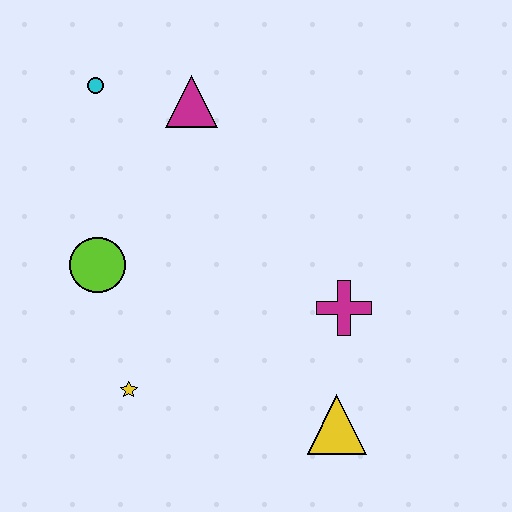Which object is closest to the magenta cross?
The yellow triangle is closest to the magenta cross.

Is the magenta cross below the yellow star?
No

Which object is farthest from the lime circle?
The yellow triangle is farthest from the lime circle.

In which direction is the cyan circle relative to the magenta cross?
The cyan circle is to the left of the magenta cross.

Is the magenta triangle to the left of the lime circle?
No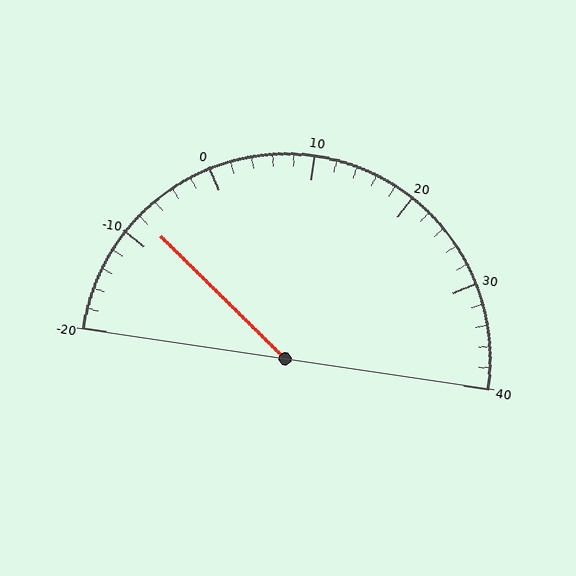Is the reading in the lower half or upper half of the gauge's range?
The reading is in the lower half of the range (-20 to 40).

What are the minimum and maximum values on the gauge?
The gauge ranges from -20 to 40.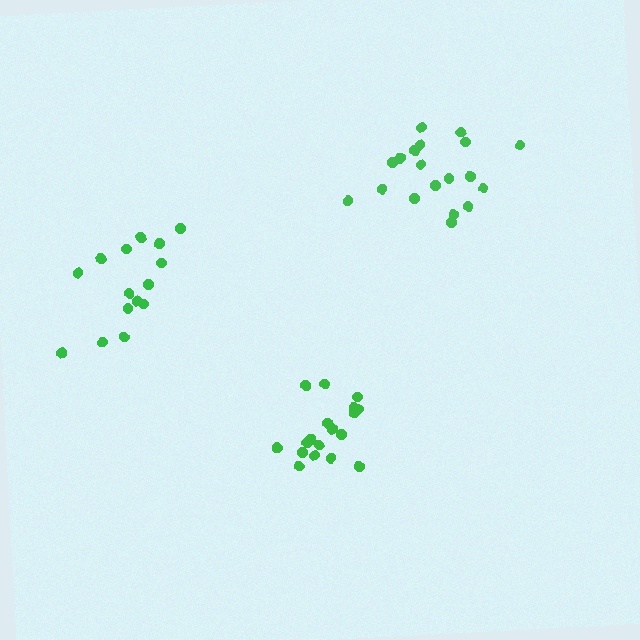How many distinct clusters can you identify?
There are 3 distinct clusters.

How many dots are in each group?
Group 1: 18 dots, Group 2: 16 dots, Group 3: 19 dots (53 total).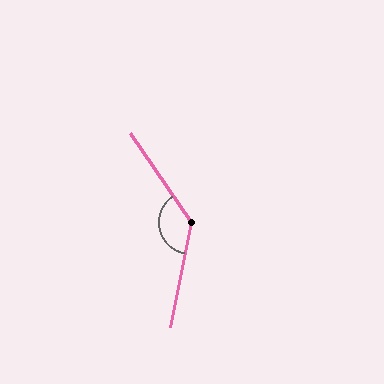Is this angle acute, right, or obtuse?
It is obtuse.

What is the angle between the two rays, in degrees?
Approximately 134 degrees.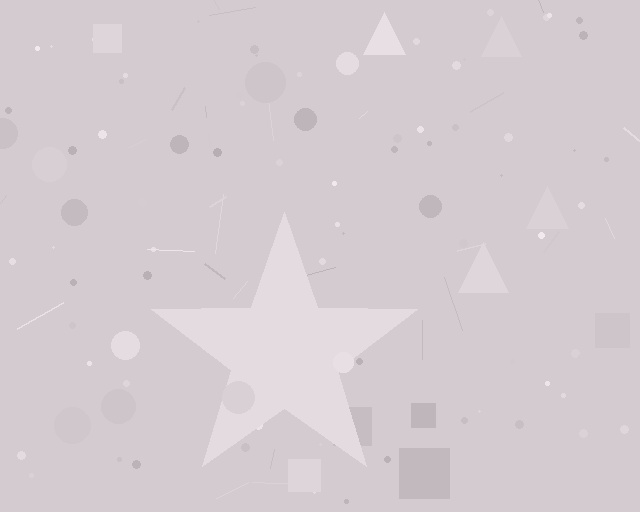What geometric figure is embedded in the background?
A star is embedded in the background.